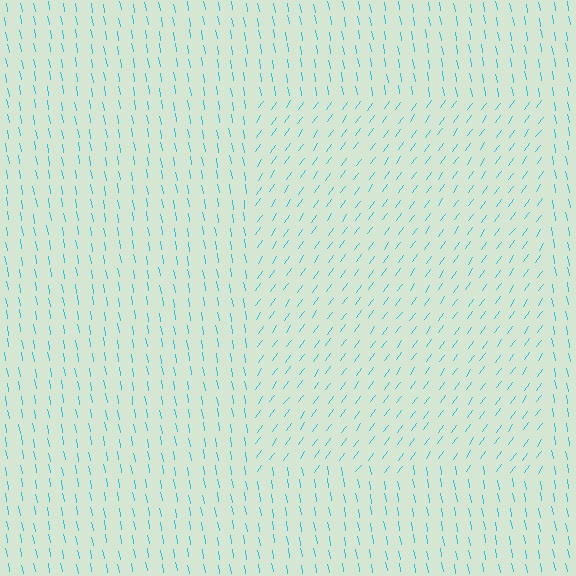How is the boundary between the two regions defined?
The boundary is defined purely by a change in line orientation (approximately 45 degrees difference). All lines are the same color and thickness.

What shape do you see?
I see a rectangle.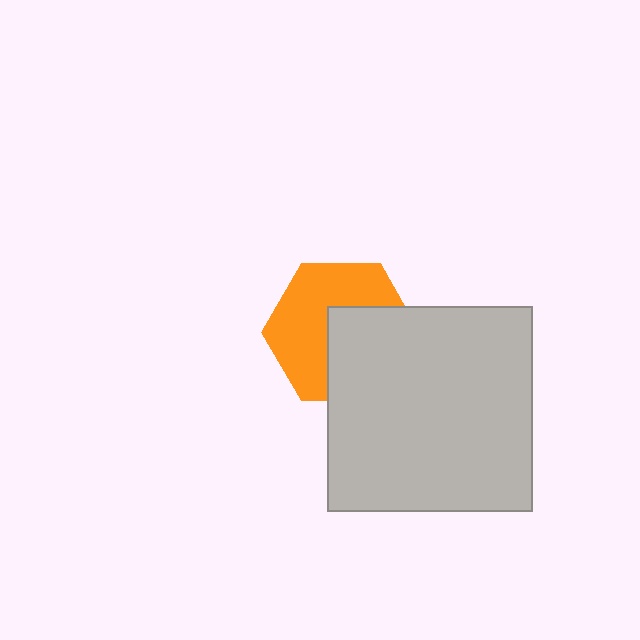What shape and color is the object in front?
The object in front is a light gray square.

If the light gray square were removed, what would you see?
You would see the complete orange hexagon.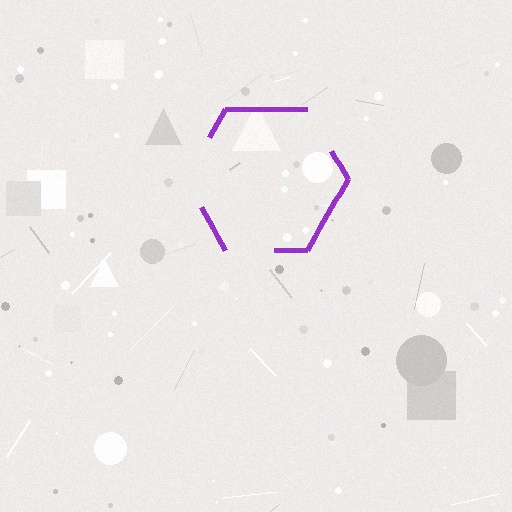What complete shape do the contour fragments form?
The contour fragments form a hexagon.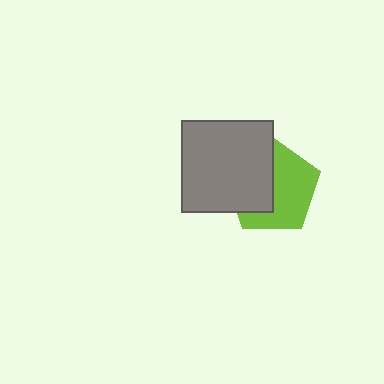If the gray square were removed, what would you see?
You would see the complete lime pentagon.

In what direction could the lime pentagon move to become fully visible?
The lime pentagon could move right. That would shift it out from behind the gray square entirely.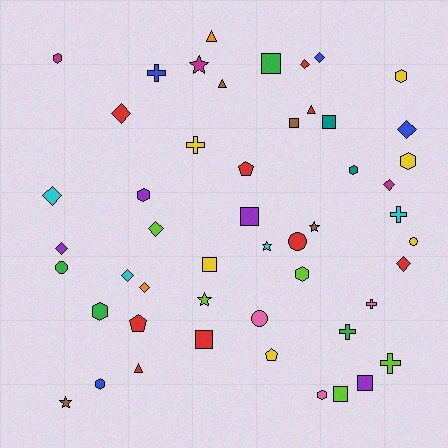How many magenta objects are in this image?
There are 3 magenta objects.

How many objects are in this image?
There are 50 objects.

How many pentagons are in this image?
There are 3 pentagons.